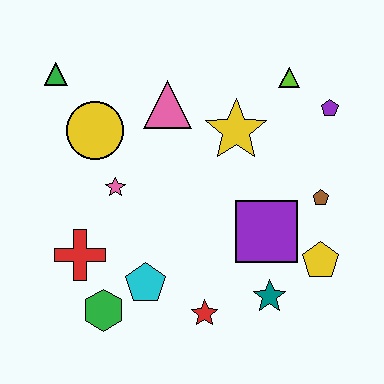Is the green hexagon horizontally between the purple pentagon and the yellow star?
No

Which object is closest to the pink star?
The yellow circle is closest to the pink star.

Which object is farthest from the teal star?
The green triangle is farthest from the teal star.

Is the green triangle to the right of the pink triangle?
No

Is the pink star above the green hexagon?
Yes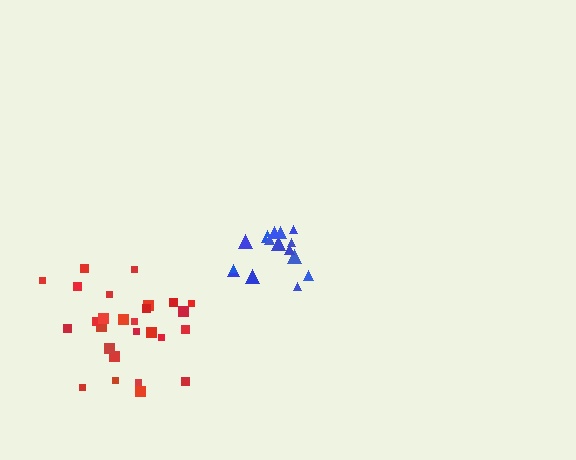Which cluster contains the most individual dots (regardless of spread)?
Red (27).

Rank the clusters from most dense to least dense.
blue, red.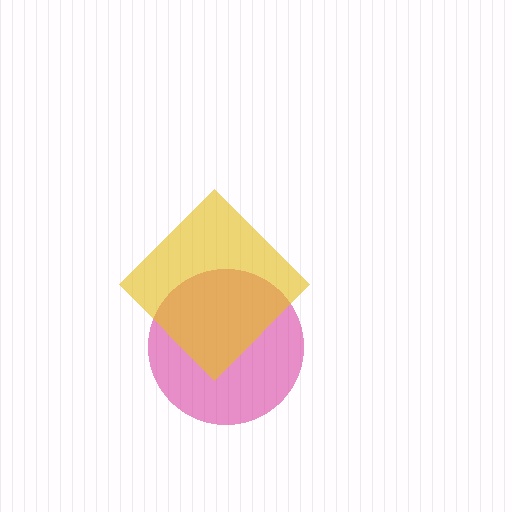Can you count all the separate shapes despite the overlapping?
Yes, there are 2 separate shapes.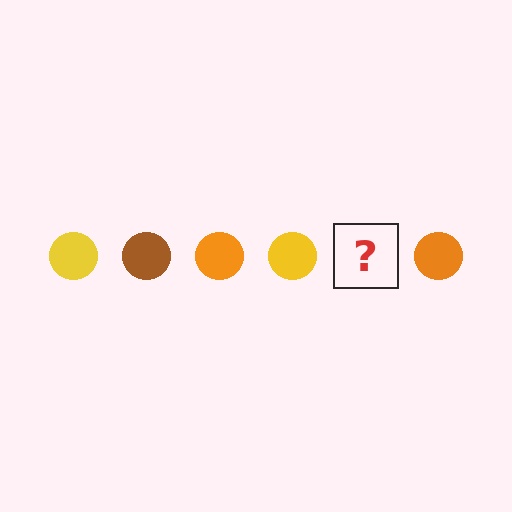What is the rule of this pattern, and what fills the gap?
The rule is that the pattern cycles through yellow, brown, orange circles. The gap should be filled with a brown circle.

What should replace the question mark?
The question mark should be replaced with a brown circle.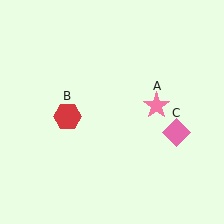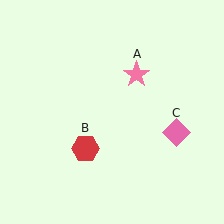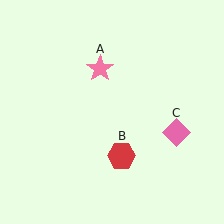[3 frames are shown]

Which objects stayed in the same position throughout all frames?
Pink diamond (object C) remained stationary.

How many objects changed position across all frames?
2 objects changed position: pink star (object A), red hexagon (object B).